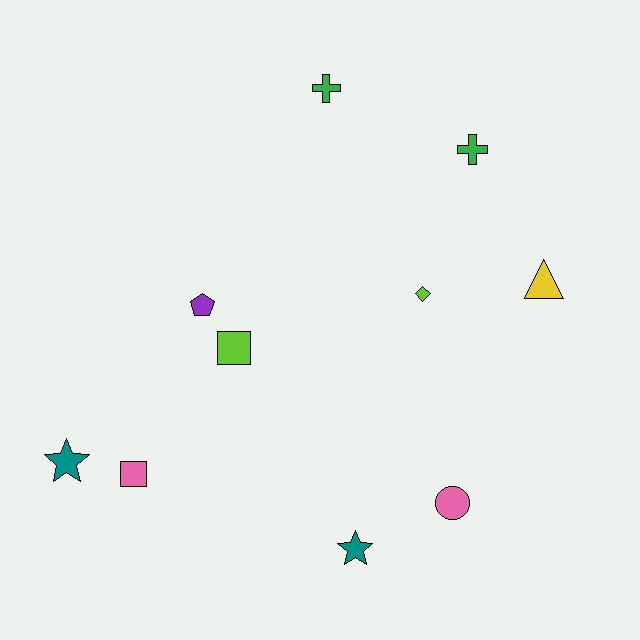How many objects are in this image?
There are 10 objects.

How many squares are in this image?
There are 2 squares.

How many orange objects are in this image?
There are no orange objects.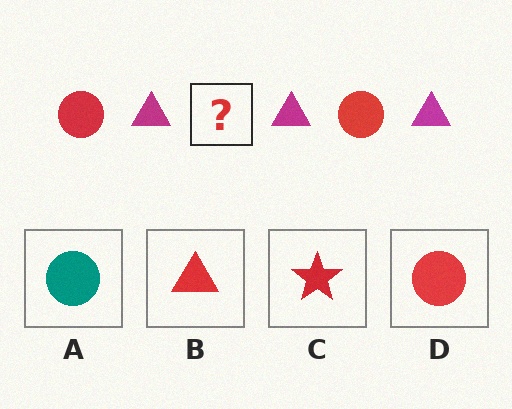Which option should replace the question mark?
Option D.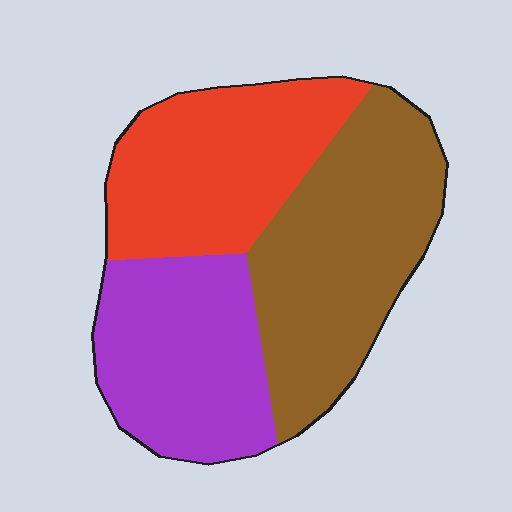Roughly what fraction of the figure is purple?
Purple covers 30% of the figure.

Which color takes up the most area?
Brown, at roughly 40%.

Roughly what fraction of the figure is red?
Red takes up about one third (1/3) of the figure.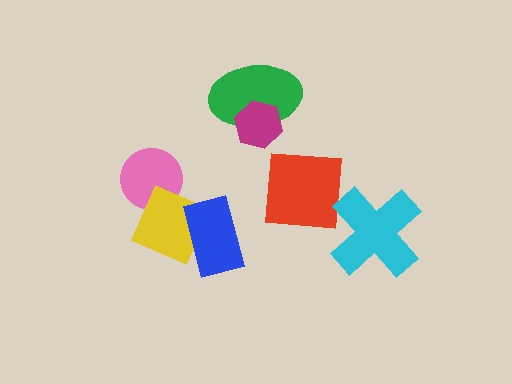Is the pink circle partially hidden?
Yes, it is partially covered by another shape.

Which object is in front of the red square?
The cyan cross is in front of the red square.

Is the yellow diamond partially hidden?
Yes, it is partially covered by another shape.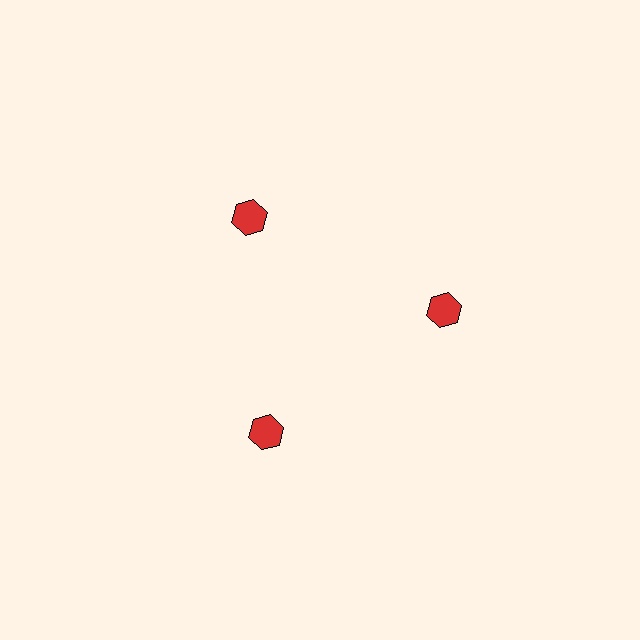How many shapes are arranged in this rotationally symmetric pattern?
There are 3 shapes, arranged in 3 groups of 1.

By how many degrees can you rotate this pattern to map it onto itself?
The pattern maps onto itself every 120 degrees of rotation.